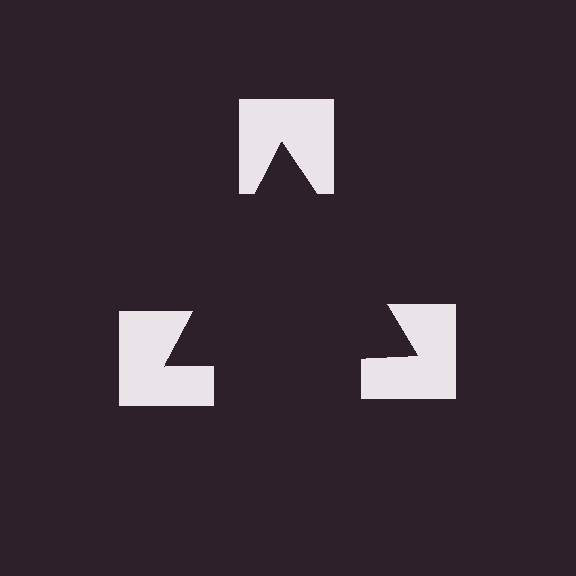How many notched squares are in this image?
There are 3 — one at each vertex of the illusory triangle.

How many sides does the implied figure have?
3 sides.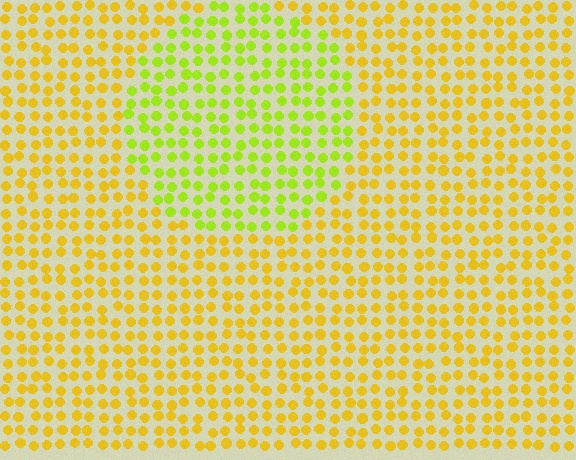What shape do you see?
I see a circle.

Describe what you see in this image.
The image is filled with small yellow elements in a uniform arrangement. A circle-shaped region is visible where the elements are tinted to a slightly different hue, forming a subtle color boundary.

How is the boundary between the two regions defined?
The boundary is defined purely by a slight shift in hue (about 34 degrees). Spacing, size, and orientation are identical on both sides.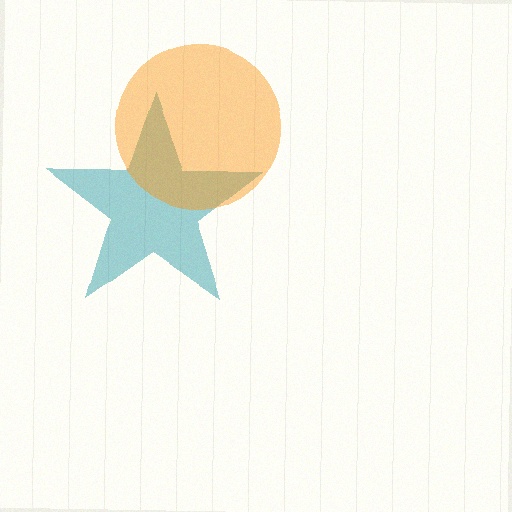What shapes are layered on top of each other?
The layered shapes are: a teal star, an orange circle.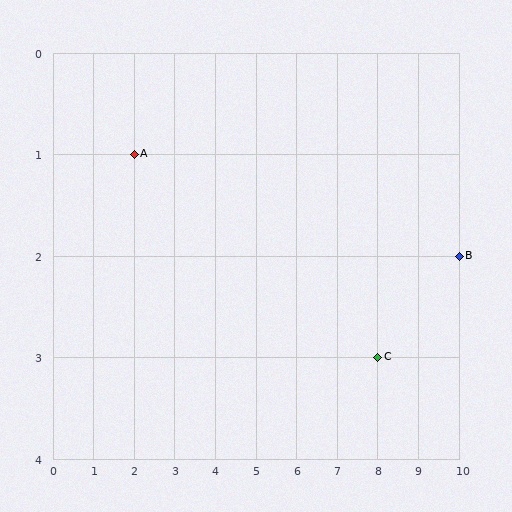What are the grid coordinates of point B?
Point B is at grid coordinates (10, 2).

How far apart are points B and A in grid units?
Points B and A are 8 columns and 1 row apart (about 8.1 grid units diagonally).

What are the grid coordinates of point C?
Point C is at grid coordinates (8, 3).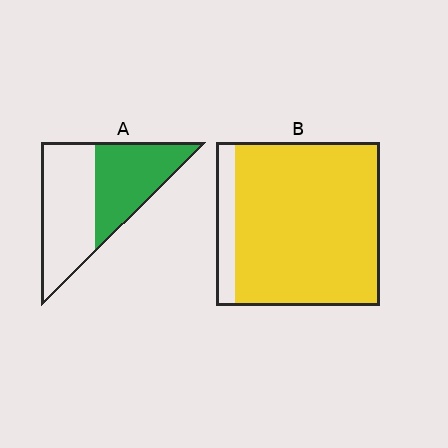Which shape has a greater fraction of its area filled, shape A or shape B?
Shape B.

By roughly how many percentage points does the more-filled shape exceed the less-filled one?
By roughly 45 percentage points (B over A).